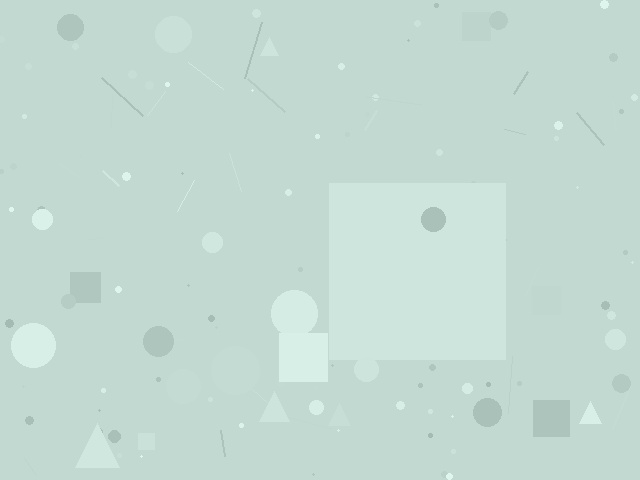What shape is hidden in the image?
A square is hidden in the image.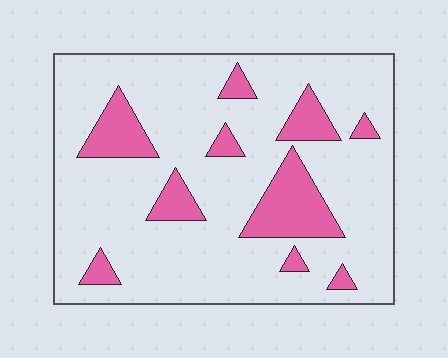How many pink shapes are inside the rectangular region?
10.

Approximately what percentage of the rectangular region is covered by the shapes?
Approximately 20%.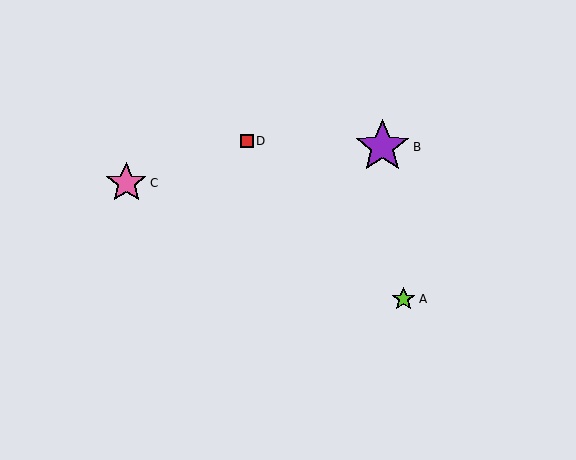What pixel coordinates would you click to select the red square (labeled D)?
Click at (247, 141) to select the red square D.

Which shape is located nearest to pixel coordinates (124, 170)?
The pink star (labeled C) at (126, 183) is nearest to that location.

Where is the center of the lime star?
The center of the lime star is at (404, 299).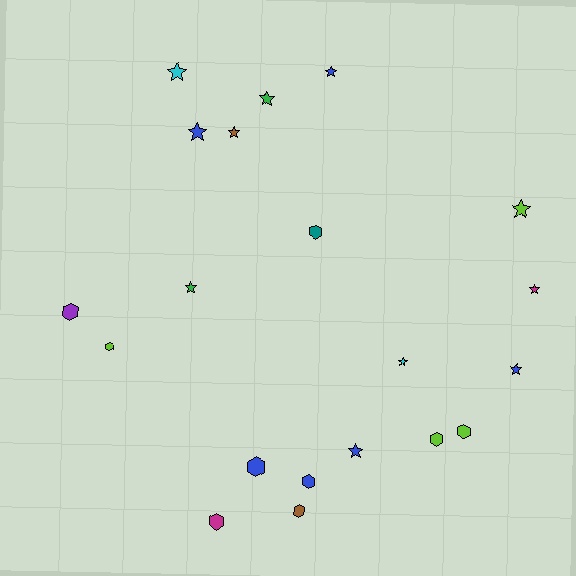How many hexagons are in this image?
There are 9 hexagons.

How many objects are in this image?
There are 20 objects.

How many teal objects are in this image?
There is 1 teal object.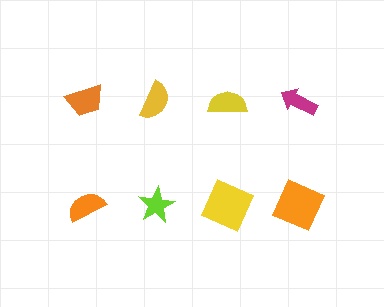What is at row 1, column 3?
A yellow semicircle.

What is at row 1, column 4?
A magenta arrow.